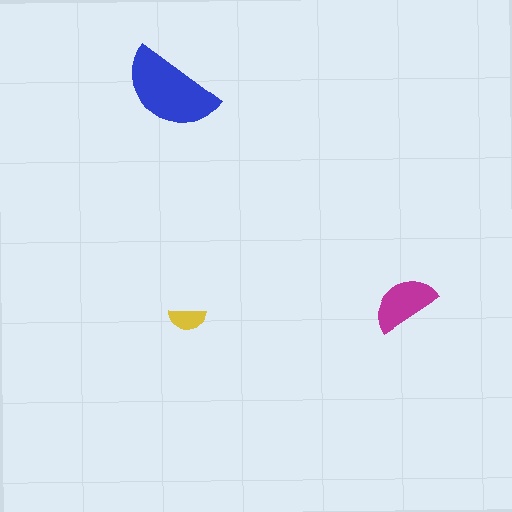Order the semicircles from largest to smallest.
the blue one, the magenta one, the yellow one.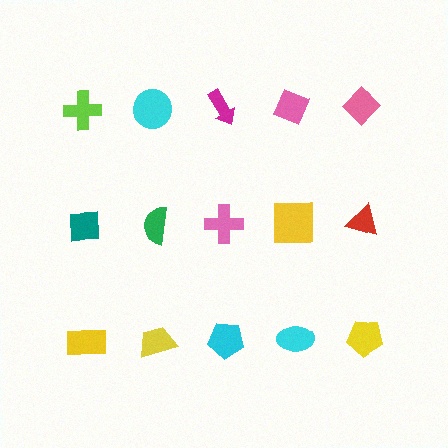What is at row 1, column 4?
A pink diamond.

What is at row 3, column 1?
A yellow rectangle.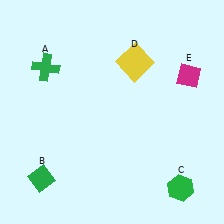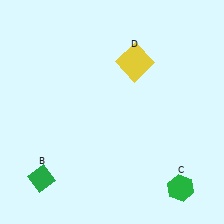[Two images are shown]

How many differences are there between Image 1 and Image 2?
There are 2 differences between the two images.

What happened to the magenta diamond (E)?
The magenta diamond (E) was removed in Image 2. It was in the top-right area of Image 1.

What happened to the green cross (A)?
The green cross (A) was removed in Image 2. It was in the top-left area of Image 1.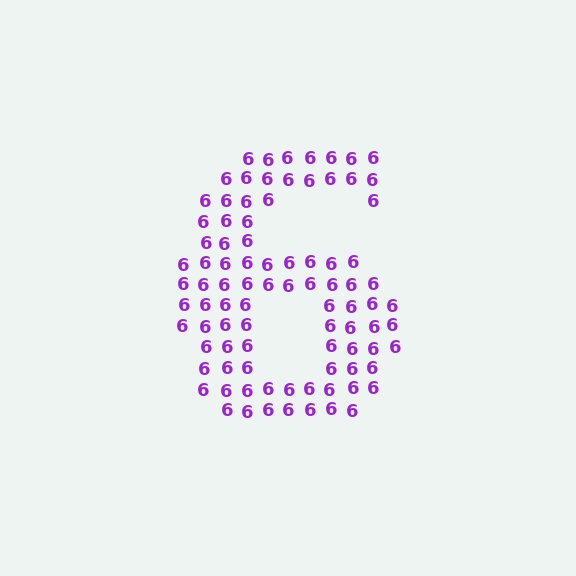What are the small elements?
The small elements are digit 6's.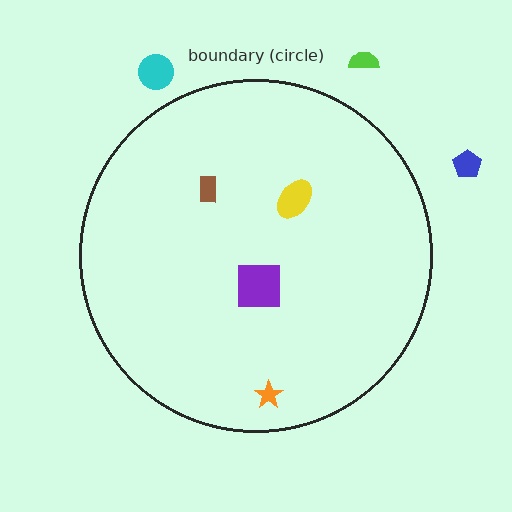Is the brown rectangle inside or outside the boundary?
Inside.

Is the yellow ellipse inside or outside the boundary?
Inside.